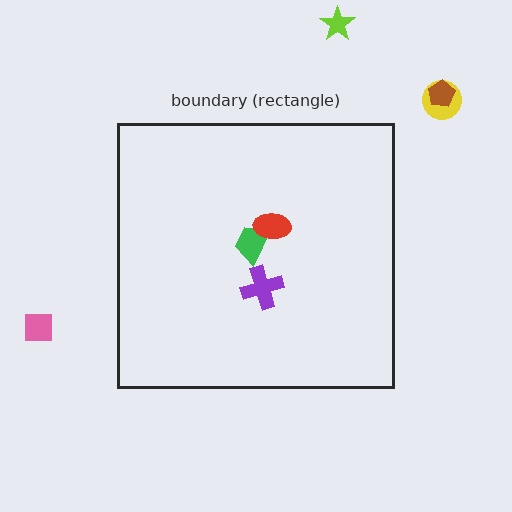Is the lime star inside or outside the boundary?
Outside.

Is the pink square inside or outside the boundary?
Outside.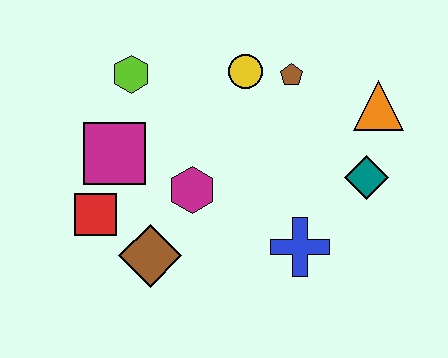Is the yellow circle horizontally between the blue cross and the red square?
Yes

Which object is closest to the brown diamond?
The red square is closest to the brown diamond.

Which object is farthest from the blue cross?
The lime hexagon is farthest from the blue cross.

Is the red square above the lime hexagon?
No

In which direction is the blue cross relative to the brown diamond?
The blue cross is to the right of the brown diamond.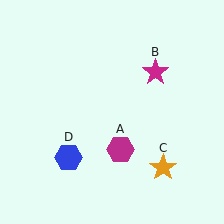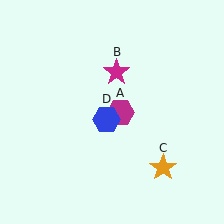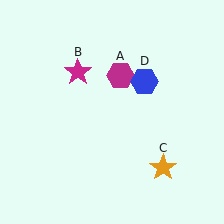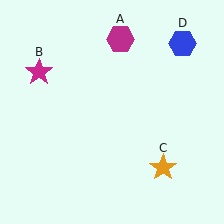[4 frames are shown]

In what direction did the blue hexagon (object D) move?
The blue hexagon (object D) moved up and to the right.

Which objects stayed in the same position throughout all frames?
Orange star (object C) remained stationary.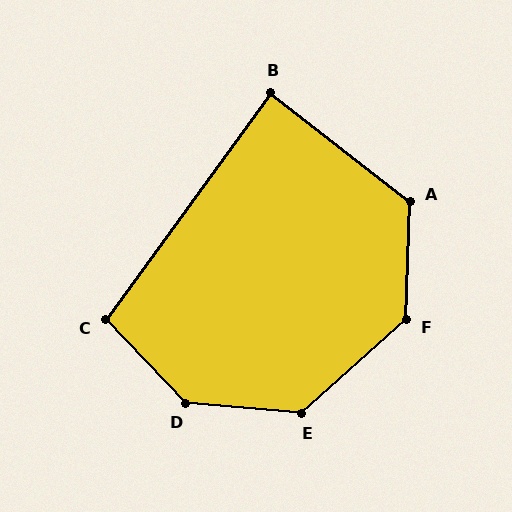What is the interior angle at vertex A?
Approximately 126 degrees (obtuse).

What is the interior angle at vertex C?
Approximately 100 degrees (obtuse).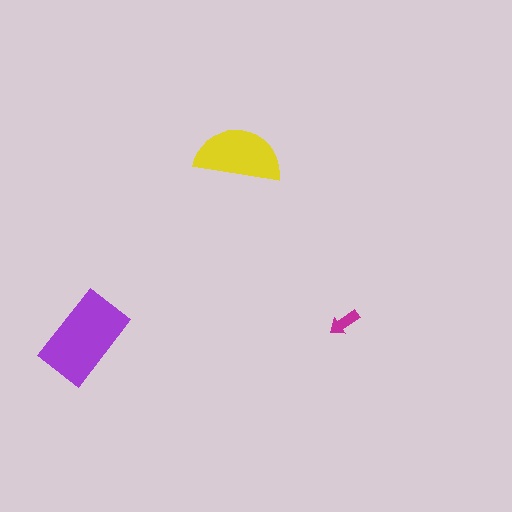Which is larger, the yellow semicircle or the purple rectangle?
The purple rectangle.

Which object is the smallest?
The magenta arrow.